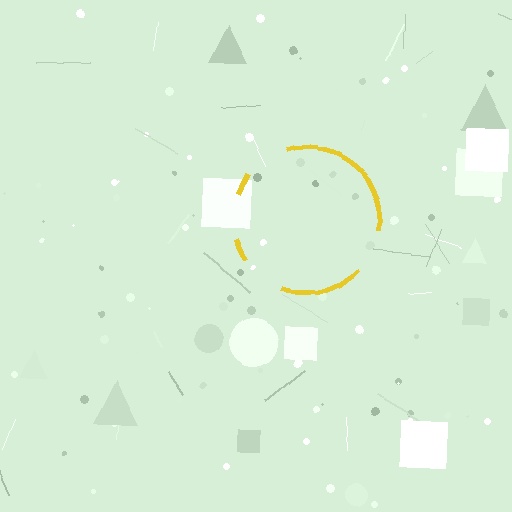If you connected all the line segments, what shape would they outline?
They would outline a circle.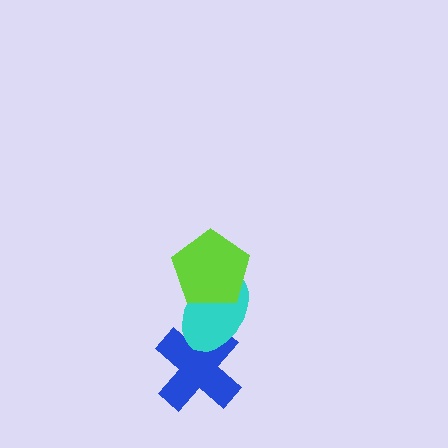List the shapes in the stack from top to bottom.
From top to bottom: the lime pentagon, the cyan ellipse, the blue cross.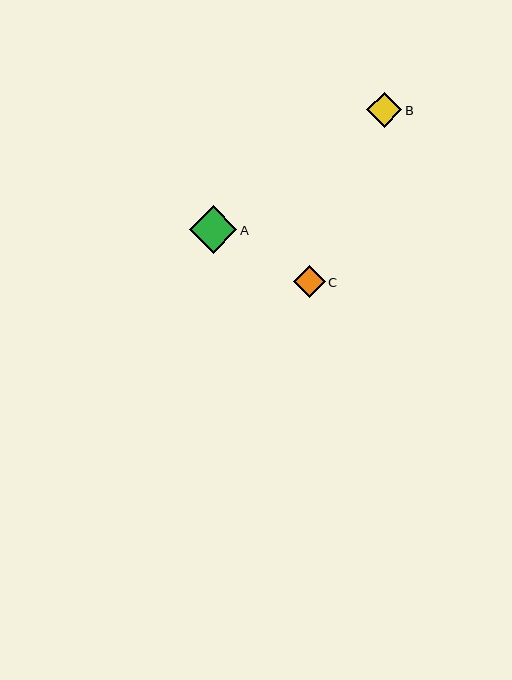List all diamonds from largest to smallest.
From largest to smallest: A, B, C.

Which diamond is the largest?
Diamond A is the largest with a size of approximately 48 pixels.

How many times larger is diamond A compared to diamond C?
Diamond A is approximately 1.5 times the size of diamond C.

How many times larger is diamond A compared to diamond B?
Diamond A is approximately 1.4 times the size of diamond B.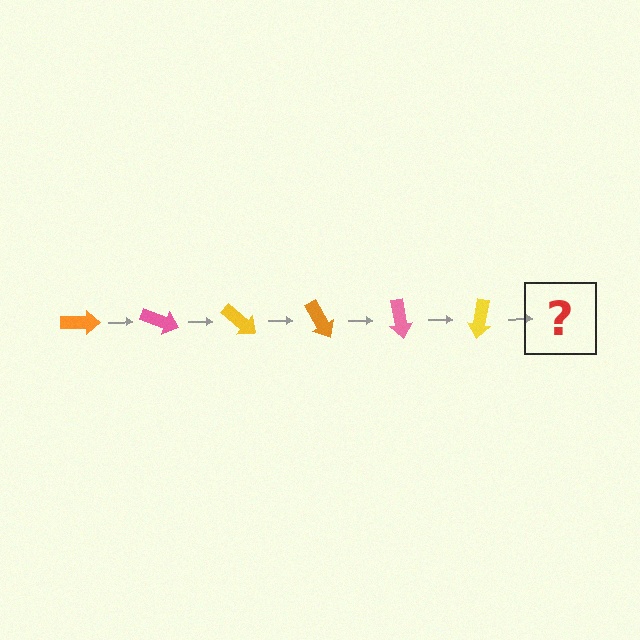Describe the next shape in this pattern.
It should be an orange arrow, rotated 120 degrees from the start.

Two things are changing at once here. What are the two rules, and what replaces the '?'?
The two rules are that it rotates 20 degrees each step and the color cycles through orange, pink, and yellow. The '?' should be an orange arrow, rotated 120 degrees from the start.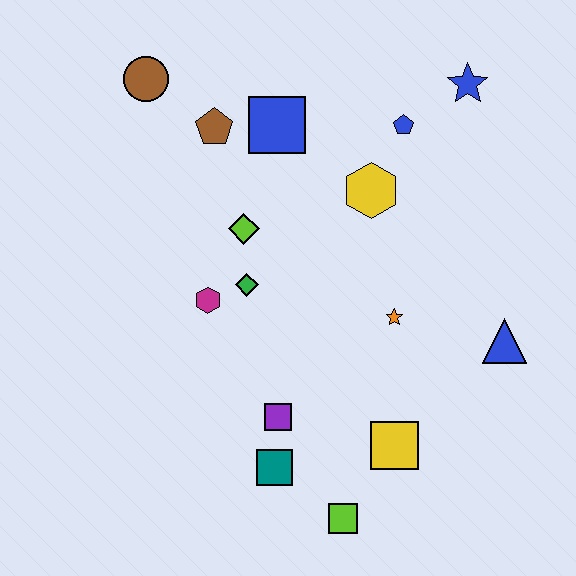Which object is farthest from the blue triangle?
The brown circle is farthest from the blue triangle.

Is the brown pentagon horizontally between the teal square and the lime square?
No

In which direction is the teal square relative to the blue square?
The teal square is below the blue square.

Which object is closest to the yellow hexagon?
The blue pentagon is closest to the yellow hexagon.